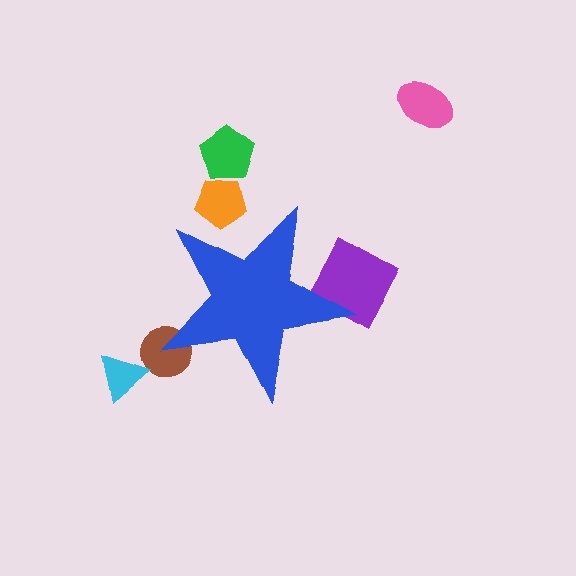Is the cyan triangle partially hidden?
No, the cyan triangle is fully visible.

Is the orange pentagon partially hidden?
Yes, the orange pentagon is partially hidden behind the blue star.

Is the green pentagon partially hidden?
No, the green pentagon is fully visible.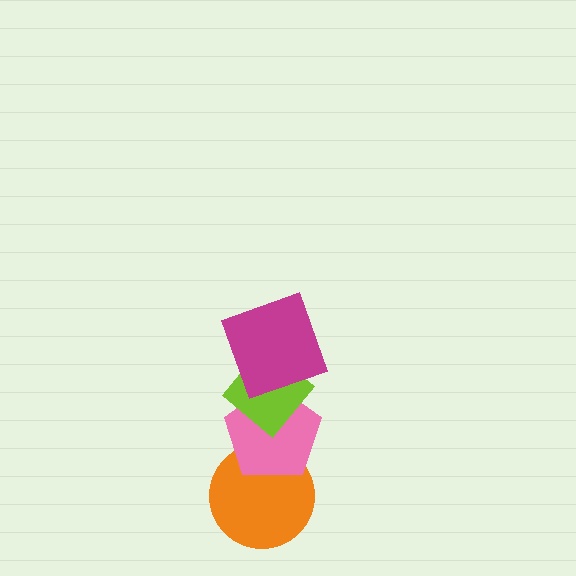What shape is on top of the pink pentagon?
The lime diamond is on top of the pink pentagon.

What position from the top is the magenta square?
The magenta square is 1st from the top.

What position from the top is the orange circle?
The orange circle is 4th from the top.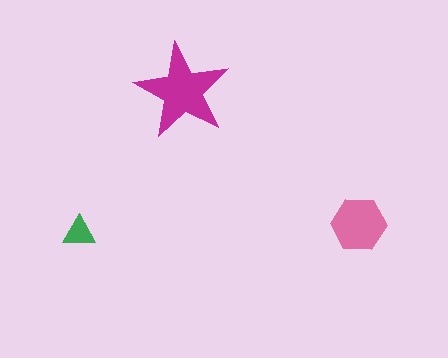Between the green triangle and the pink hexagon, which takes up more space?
The pink hexagon.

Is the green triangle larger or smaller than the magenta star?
Smaller.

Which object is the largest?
The magenta star.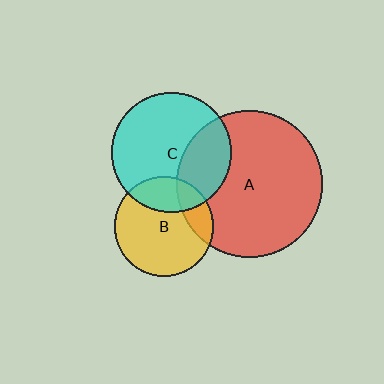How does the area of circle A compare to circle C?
Approximately 1.5 times.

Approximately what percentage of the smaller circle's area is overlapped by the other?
Approximately 30%.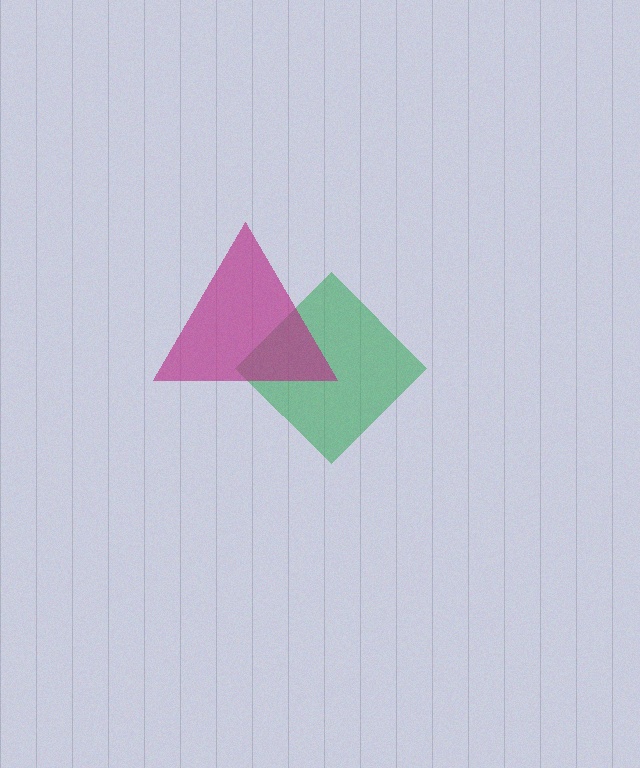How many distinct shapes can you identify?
There are 2 distinct shapes: a green diamond, a magenta triangle.